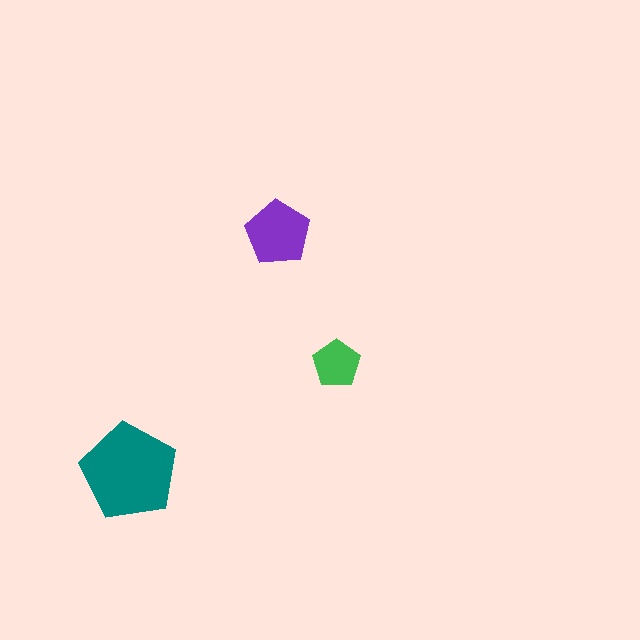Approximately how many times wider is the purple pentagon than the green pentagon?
About 1.5 times wider.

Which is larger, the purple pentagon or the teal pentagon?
The teal one.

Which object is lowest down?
The teal pentagon is bottommost.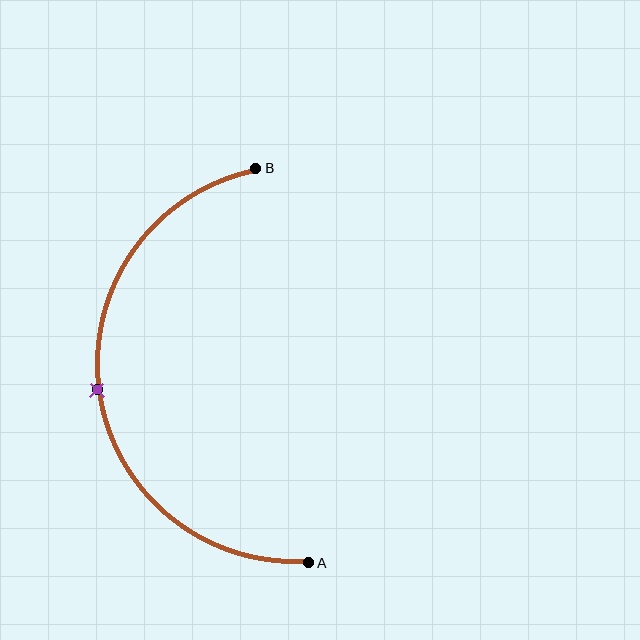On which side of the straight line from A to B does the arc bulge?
The arc bulges to the left of the straight line connecting A and B.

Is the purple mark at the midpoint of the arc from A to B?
Yes. The purple mark lies on the arc at equal arc-length from both A and B — it is the arc midpoint.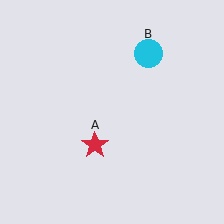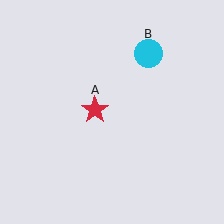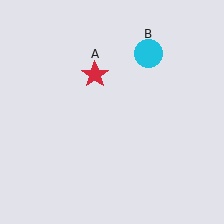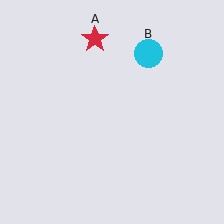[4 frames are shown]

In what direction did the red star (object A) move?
The red star (object A) moved up.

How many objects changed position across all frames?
1 object changed position: red star (object A).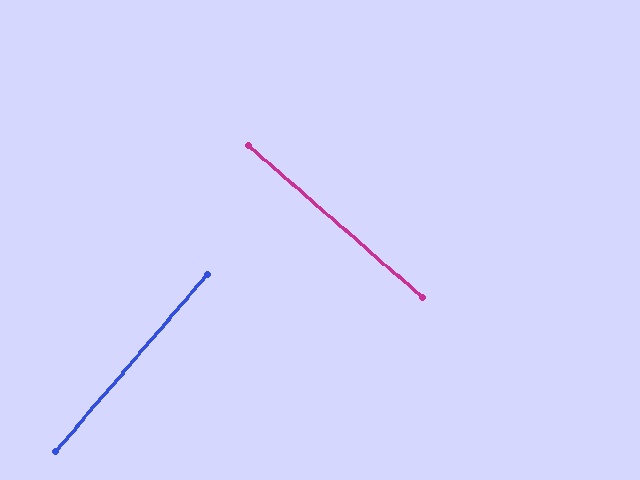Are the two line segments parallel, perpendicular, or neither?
Perpendicular — they meet at approximately 89°.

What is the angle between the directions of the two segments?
Approximately 89 degrees.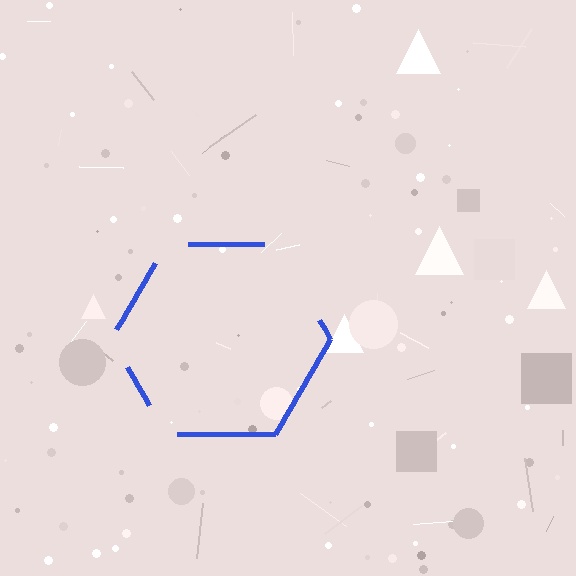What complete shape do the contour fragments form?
The contour fragments form a hexagon.